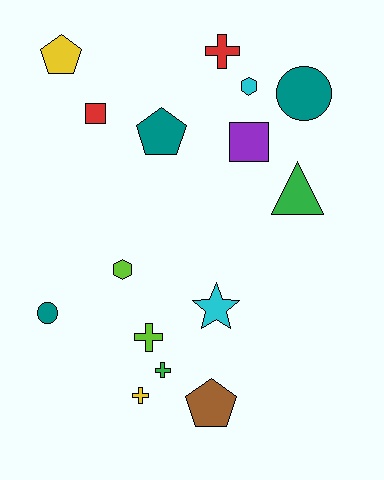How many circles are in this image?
There are 2 circles.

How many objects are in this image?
There are 15 objects.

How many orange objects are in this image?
There are no orange objects.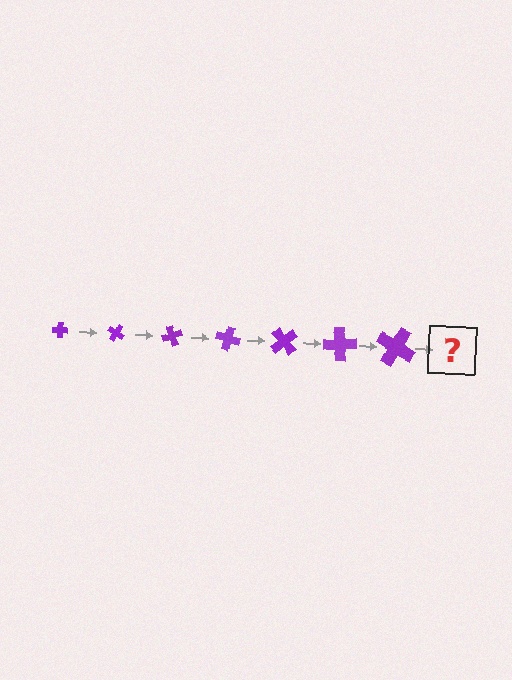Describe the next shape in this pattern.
It should be a cross, larger than the previous one and rotated 245 degrees from the start.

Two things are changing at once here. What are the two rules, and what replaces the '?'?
The two rules are that the cross grows larger each step and it rotates 35 degrees each step. The '?' should be a cross, larger than the previous one and rotated 245 degrees from the start.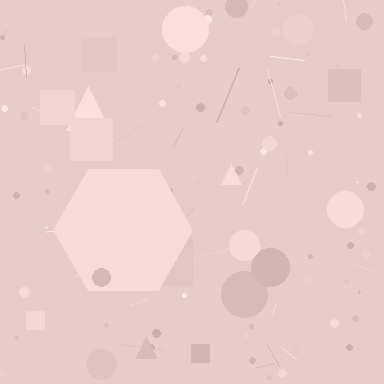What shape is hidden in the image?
A hexagon is hidden in the image.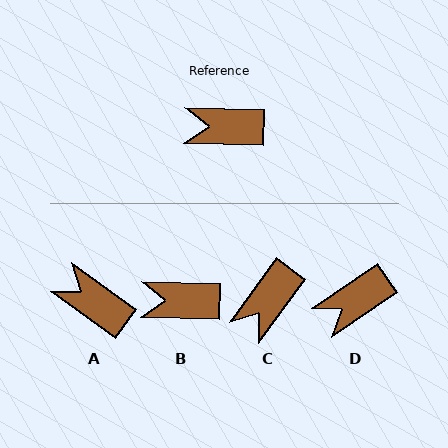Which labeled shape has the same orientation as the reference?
B.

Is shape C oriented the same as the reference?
No, it is off by about 55 degrees.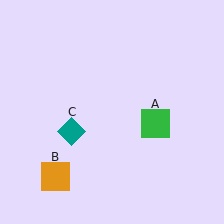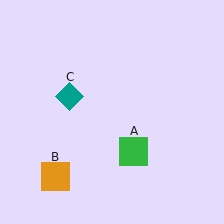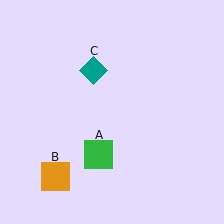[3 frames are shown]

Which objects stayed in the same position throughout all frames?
Orange square (object B) remained stationary.